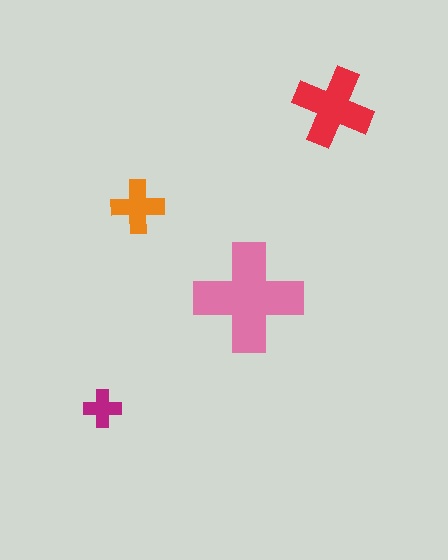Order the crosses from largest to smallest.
the pink one, the red one, the orange one, the magenta one.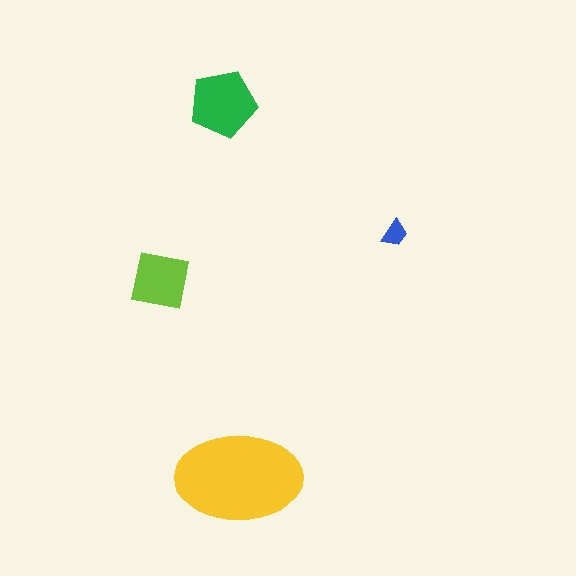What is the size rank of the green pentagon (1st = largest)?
2nd.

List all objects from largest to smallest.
The yellow ellipse, the green pentagon, the lime square, the blue trapezoid.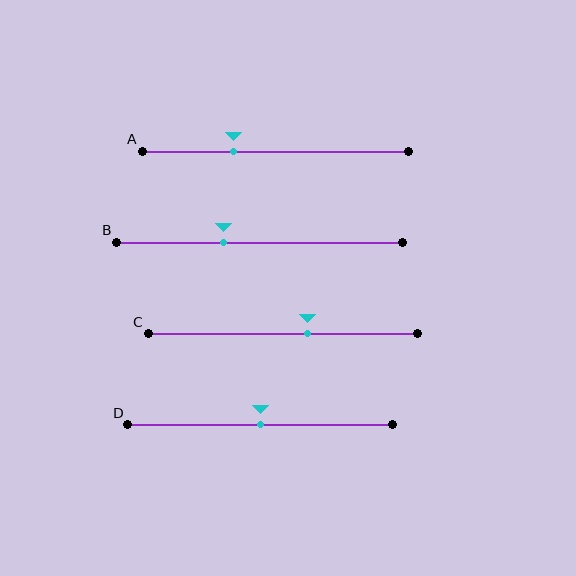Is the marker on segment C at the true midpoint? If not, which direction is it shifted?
No, the marker on segment C is shifted to the right by about 9% of the segment length.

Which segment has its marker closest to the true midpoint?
Segment D has its marker closest to the true midpoint.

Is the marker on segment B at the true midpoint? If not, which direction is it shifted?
No, the marker on segment B is shifted to the left by about 13% of the segment length.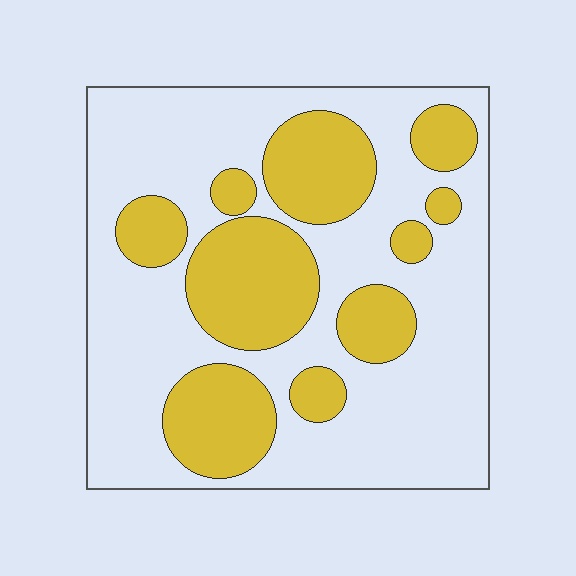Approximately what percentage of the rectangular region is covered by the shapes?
Approximately 35%.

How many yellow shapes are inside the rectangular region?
10.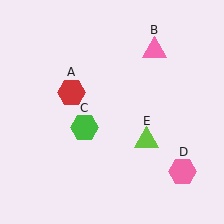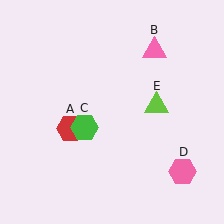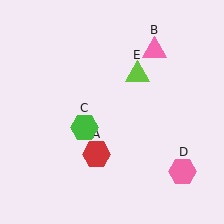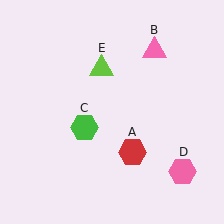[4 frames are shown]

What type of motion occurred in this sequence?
The red hexagon (object A), lime triangle (object E) rotated counterclockwise around the center of the scene.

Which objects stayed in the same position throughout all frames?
Pink triangle (object B) and green hexagon (object C) and pink hexagon (object D) remained stationary.